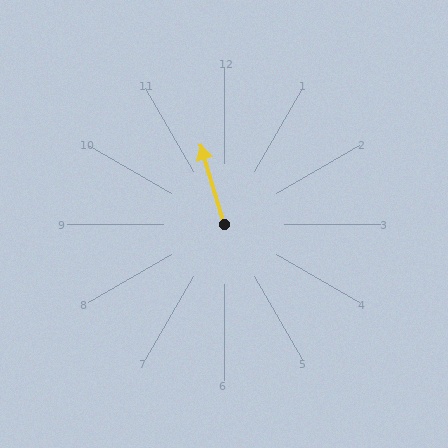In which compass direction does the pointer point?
North.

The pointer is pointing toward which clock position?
Roughly 11 o'clock.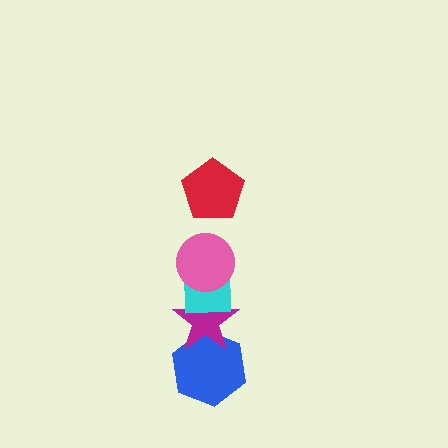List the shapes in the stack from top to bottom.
From top to bottom: the red pentagon, the pink circle, the cyan square, the magenta star, the blue hexagon.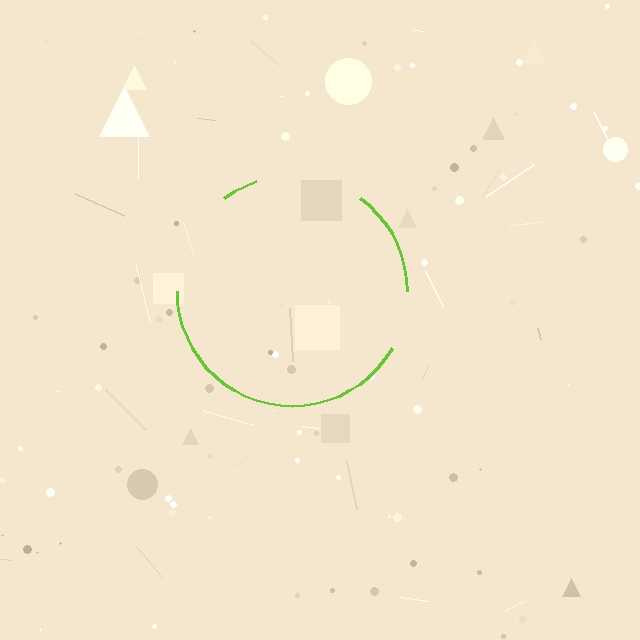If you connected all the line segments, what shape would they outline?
They would outline a circle.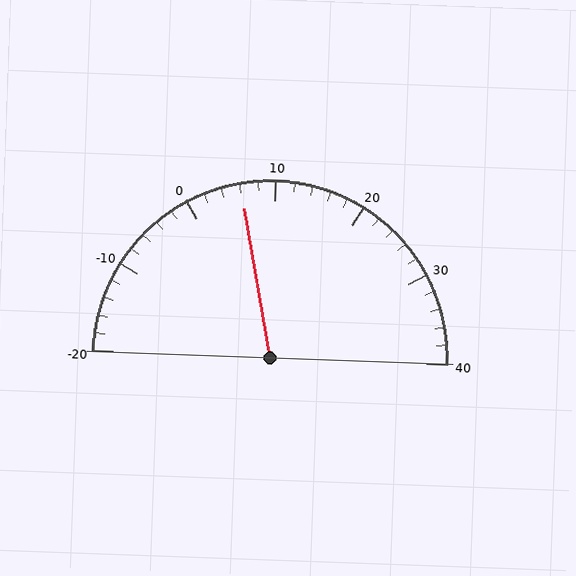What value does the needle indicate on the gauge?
The needle indicates approximately 6.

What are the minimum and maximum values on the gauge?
The gauge ranges from -20 to 40.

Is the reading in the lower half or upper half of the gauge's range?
The reading is in the lower half of the range (-20 to 40).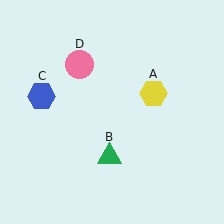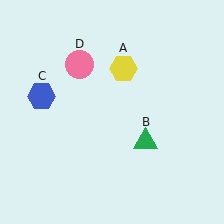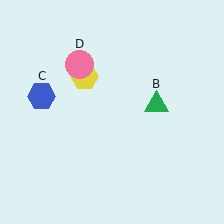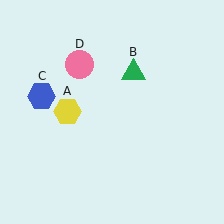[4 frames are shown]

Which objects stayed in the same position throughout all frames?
Blue hexagon (object C) and pink circle (object D) remained stationary.